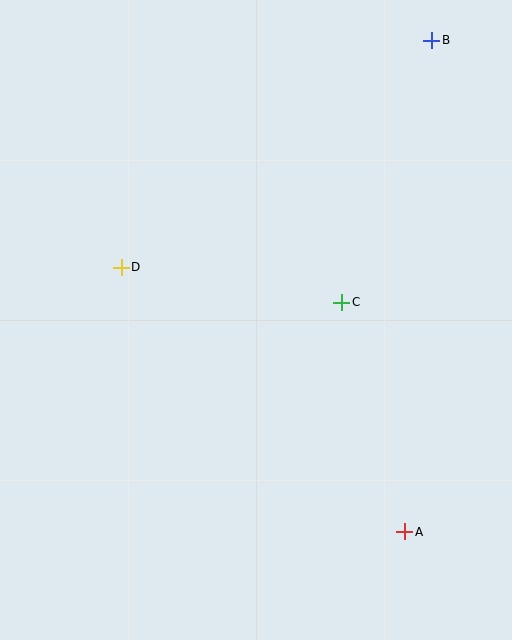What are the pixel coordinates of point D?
Point D is at (121, 267).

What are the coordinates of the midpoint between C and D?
The midpoint between C and D is at (231, 285).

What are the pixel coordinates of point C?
Point C is at (342, 302).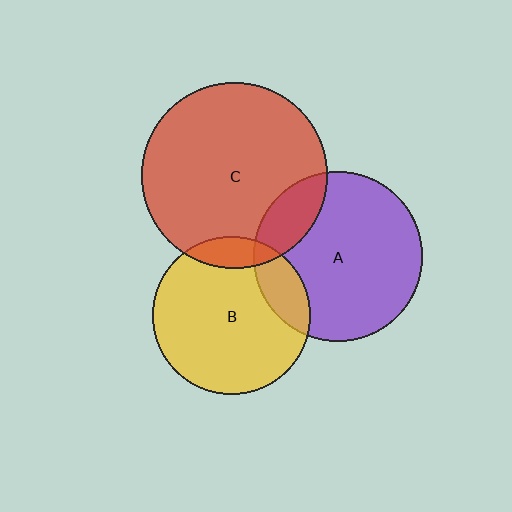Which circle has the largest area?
Circle C (red).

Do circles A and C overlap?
Yes.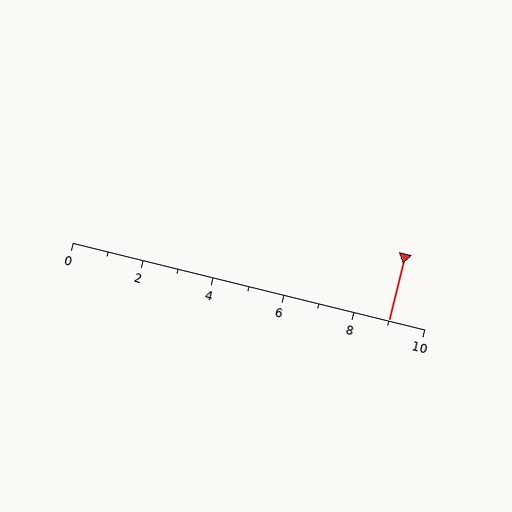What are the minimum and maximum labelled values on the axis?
The axis runs from 0 to 10.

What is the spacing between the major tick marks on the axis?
The major ticks are spaced 2 apart.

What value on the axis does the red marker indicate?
The marker indicates approximately 9.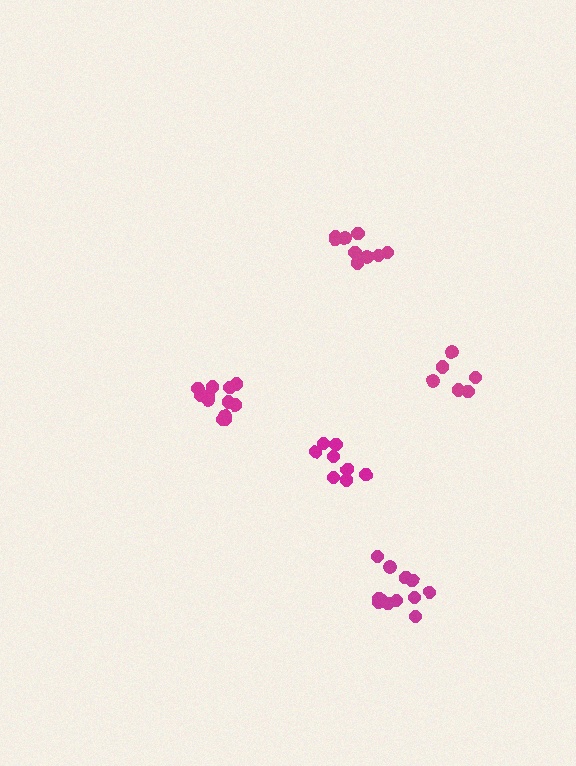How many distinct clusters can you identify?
There are 5 distinct clusters.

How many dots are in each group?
Group 1: 6 dots, Group 2: 8 dots, Group 3: 12 dots, Group 4: 12 dots, Group 5: 9 dots (47 total).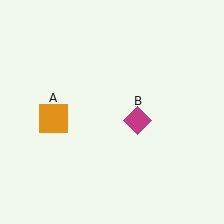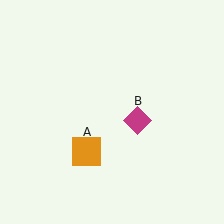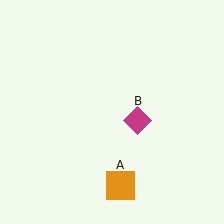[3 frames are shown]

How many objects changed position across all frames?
1 object changed position: orange square (object A).